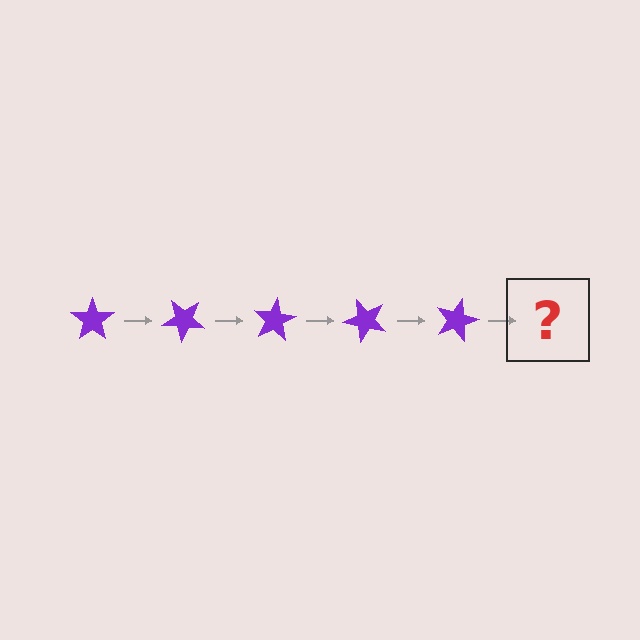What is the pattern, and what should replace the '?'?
The pattern is that the star rotates 40 degrees each step. The '?' should be a purple star rotated 200 degrees.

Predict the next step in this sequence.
The next step is a purple star rotated 200 degrees.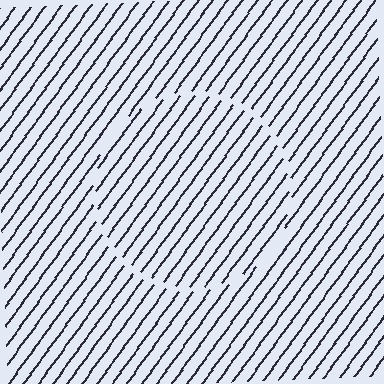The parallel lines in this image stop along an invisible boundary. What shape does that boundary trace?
An illusory circle. The interior of the shape contains the same grating, shifted by half a period — the contour is defined by the phase discontinuity where line-ends from the inner and outer gratings abut.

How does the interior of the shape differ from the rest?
The interior of the shape contains the same grating, shifted by half a period — the contour is defined by the phase discontinuity where line-ends from the inner and outer gratings abut.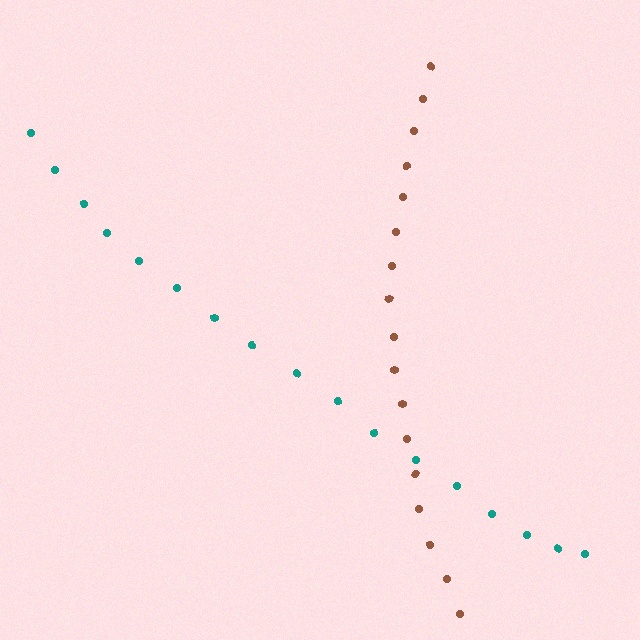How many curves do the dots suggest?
There are 2 distinct paths.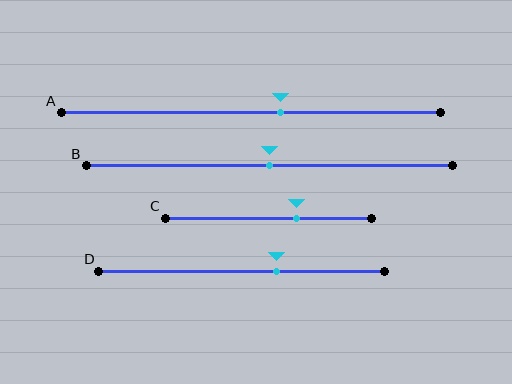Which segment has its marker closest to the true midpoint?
Segment B has its marker closest to the true midpoint.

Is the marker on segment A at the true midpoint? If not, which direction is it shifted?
No, the marker on segment A is shifted to the right by about 8% of the segment length.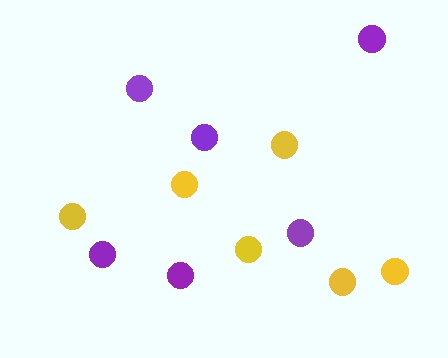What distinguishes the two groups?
There are 2 groups: one group of yellow circles (6) and one group of purple circles (6).